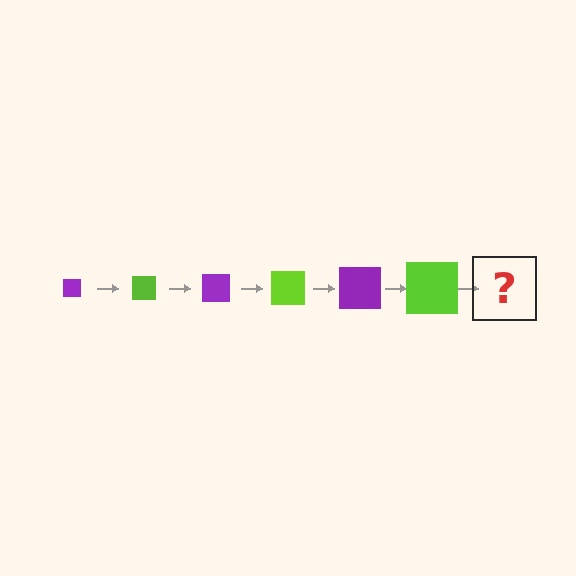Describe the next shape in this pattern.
It should be a purple square, larger than the previous one.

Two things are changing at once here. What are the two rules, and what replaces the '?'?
The two rules are that the square grows larger each step and the color cycles through purple and lime. The '?' should be a purple square, larger than the previous one.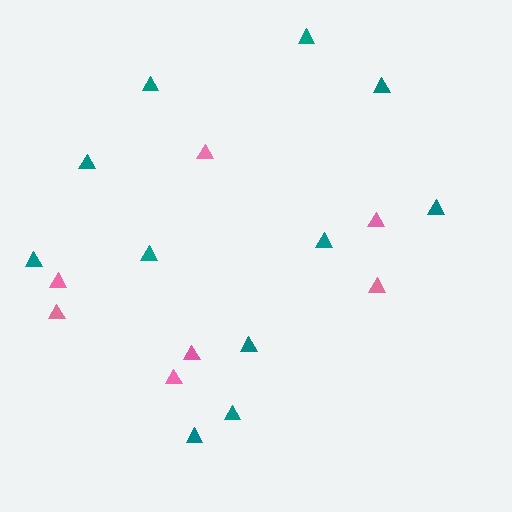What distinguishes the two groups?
There are 2 groups: one group of teal triangles (11) and one group of pink triangles (7).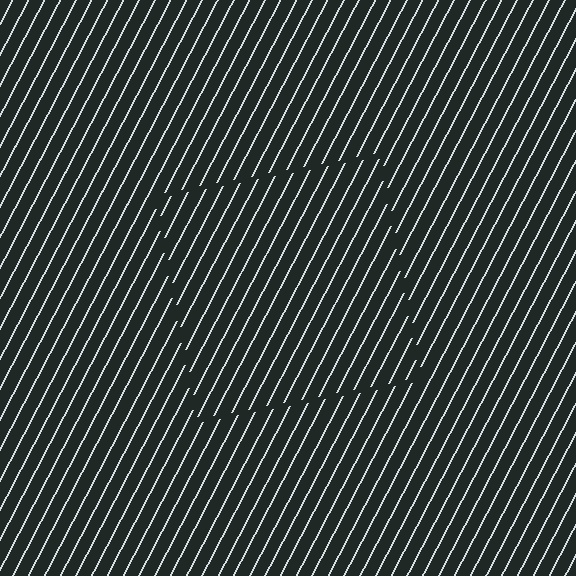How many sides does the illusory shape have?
4 sides — the line-ends trace a square.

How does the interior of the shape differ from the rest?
The interior of the shape contains the same grating, shifted by half a period — the contour is defined by the phase discontinuity where line-ends from the inner and outer gratings abut.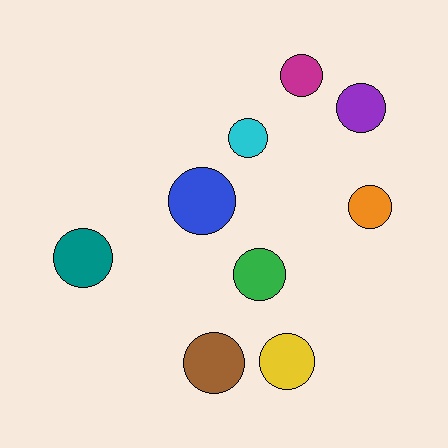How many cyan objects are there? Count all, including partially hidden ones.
There is 1 cyan object.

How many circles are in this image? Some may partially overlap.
There are 9 circles.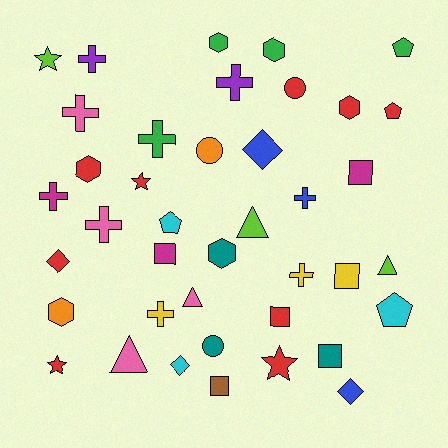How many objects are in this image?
There are 40 objects.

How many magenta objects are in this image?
There are 3 magenta objects.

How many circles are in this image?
There are 3 circles.